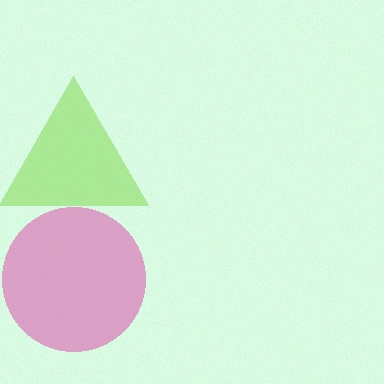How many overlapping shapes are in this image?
There are 2 overlapping shapes in the image.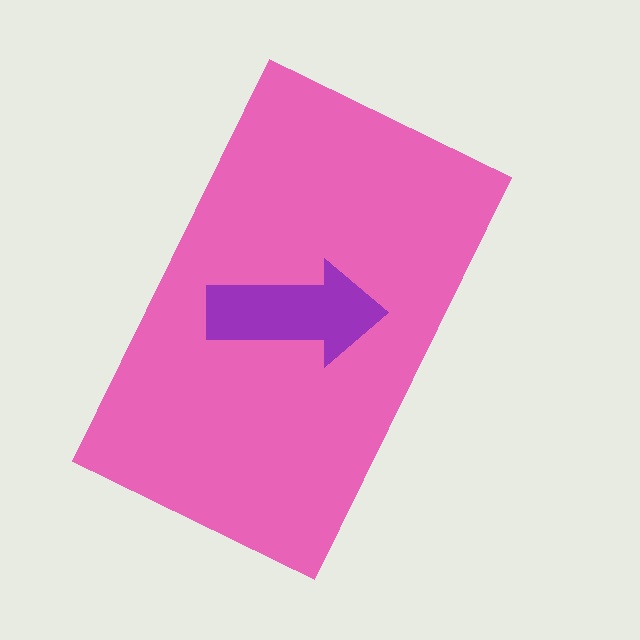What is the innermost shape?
The purple arrow.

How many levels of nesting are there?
2.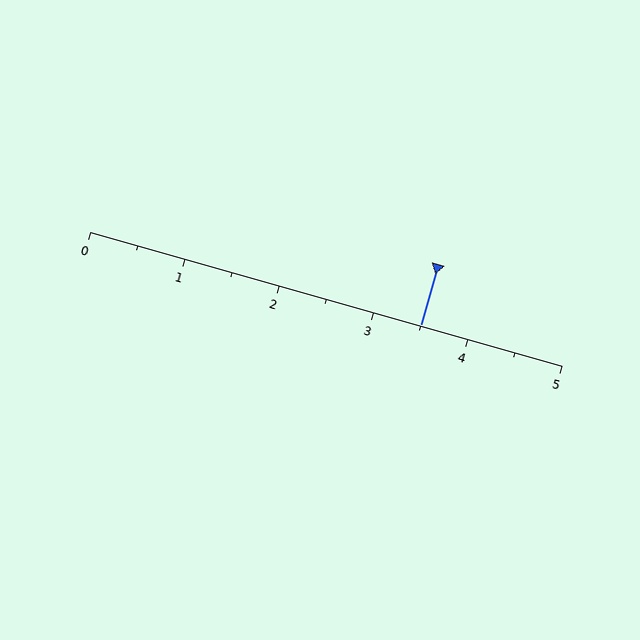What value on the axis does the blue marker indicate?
The marker indicates approximately 3.5.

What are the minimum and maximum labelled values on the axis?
The axis runs from 0 to 5.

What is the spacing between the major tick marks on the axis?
The major ticks are spaced 1 apart.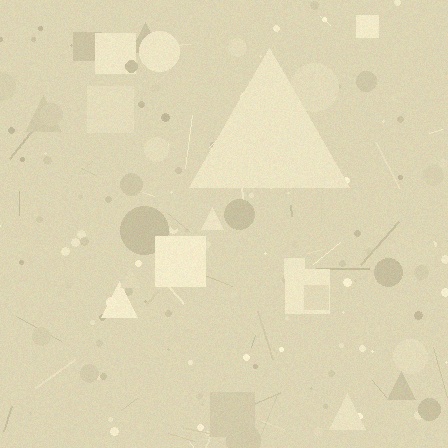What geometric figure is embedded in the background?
A triangle is embedded in the background.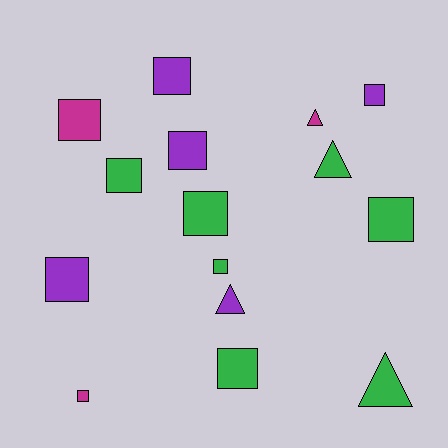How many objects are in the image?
There are 15 objects.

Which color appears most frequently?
Green, with 7 objects.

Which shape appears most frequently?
Square, with 11 objects.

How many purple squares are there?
There are 4 purple squares.